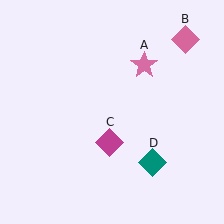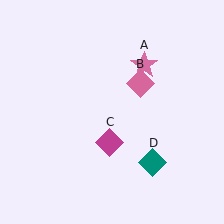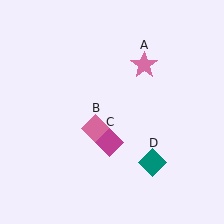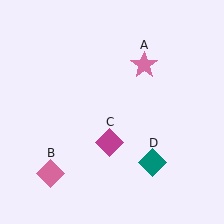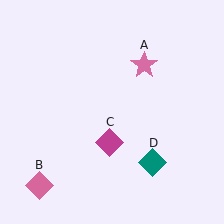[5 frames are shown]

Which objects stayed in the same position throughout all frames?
Pink star (object A) and magenta diamond (object C) and teal diamond (object D) remained stationary.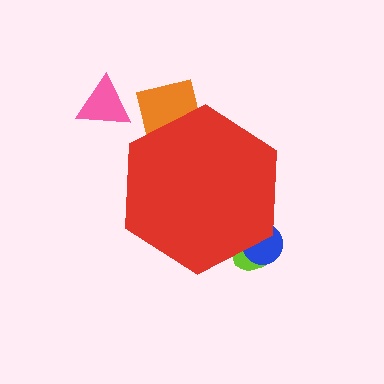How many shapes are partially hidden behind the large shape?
3 shapes are partially hidden.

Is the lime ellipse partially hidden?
Yes, the lime ellipse is partially hidden behind the red hexagon.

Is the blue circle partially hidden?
Yes, the blue circle is partially hidden behind the red hexagon.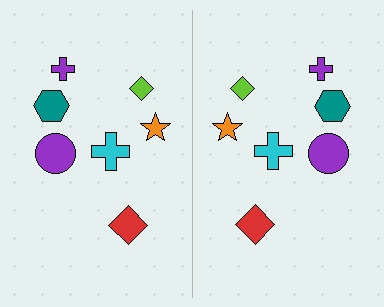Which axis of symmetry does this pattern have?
The pattern has a vertical axis of symmetry running through the center of the image.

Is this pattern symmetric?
Yes, this pattern has bilateral (reflection) symmetry.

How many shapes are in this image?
There are 14 shapes in this image.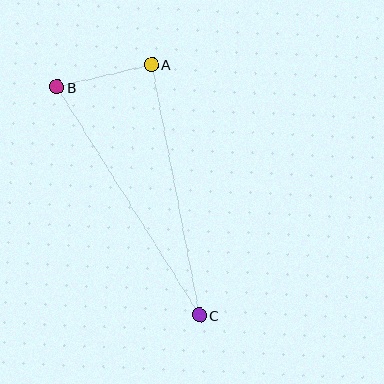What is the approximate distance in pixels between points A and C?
The distance between A and C is approximately 255 pixels.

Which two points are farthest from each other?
Points B and C are farthest from each other.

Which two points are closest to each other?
Points A and B are closest to each other.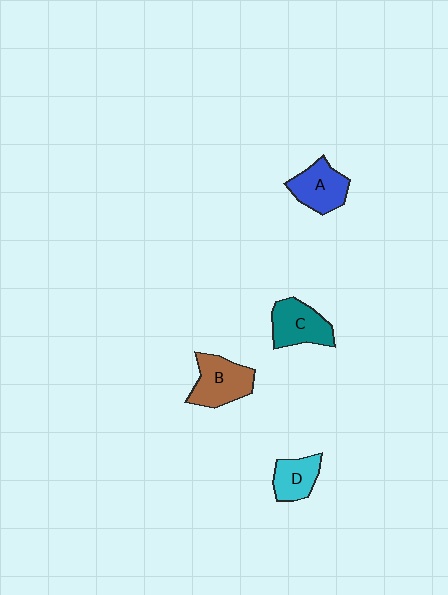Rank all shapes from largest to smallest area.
From largest to smallest: B (brown), C (teal), A (blue), D (cyan).